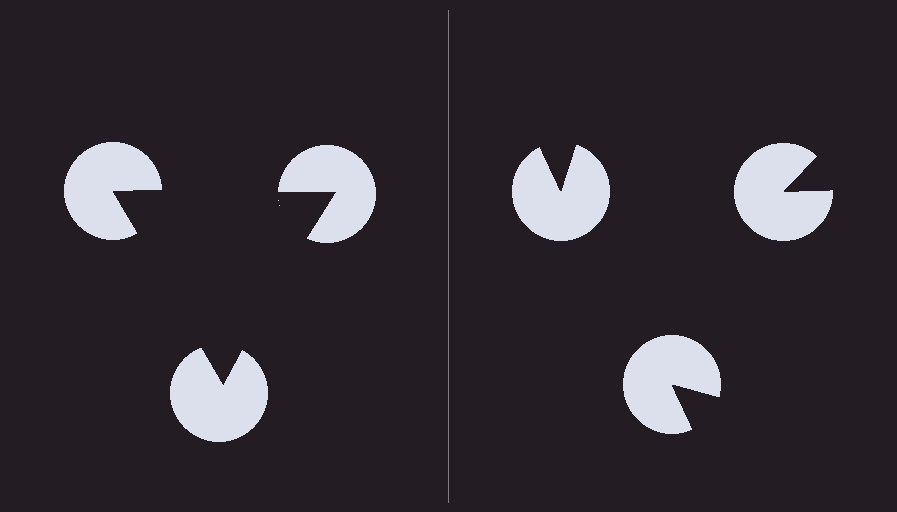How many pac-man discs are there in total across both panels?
6 — 3 on each side.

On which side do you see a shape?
An illusory triangle appears on the left side. On the right side the wedge cuts are rotated, so no coherent shape forms.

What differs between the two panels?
The pac-man discs are positioned identically on both sides; only the wedge orientations differ. On the left they align to a triangle; on the right they are misaligned.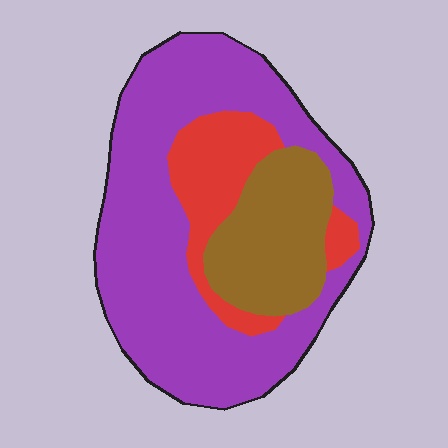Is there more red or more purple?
Purple.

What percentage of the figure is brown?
Brown covers roughly 20% of the figure.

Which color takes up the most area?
Purple, at roughly 60%.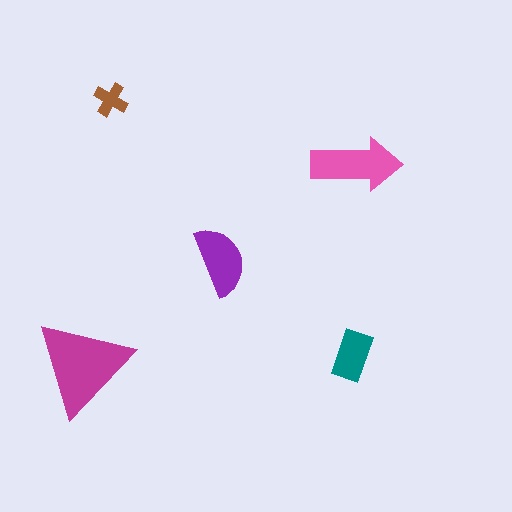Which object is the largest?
The magenta triangle.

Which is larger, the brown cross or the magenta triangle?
The magenta triangle.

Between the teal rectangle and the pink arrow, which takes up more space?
The pink arrow.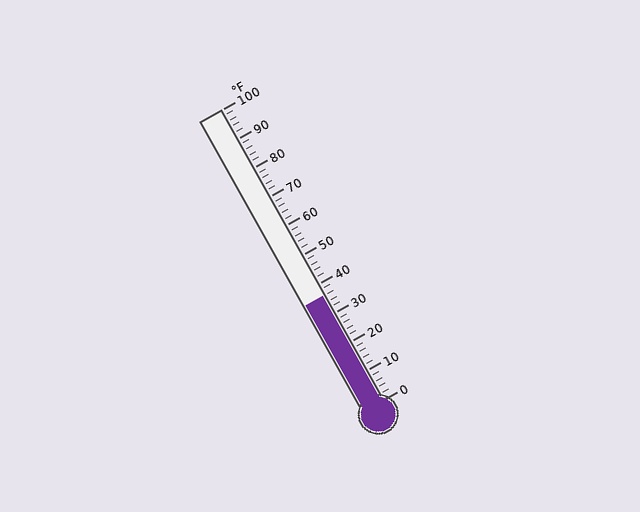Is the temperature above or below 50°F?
The temperature is below 50°F.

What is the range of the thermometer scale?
The thermometer scale ranges from 0°F to 100°F.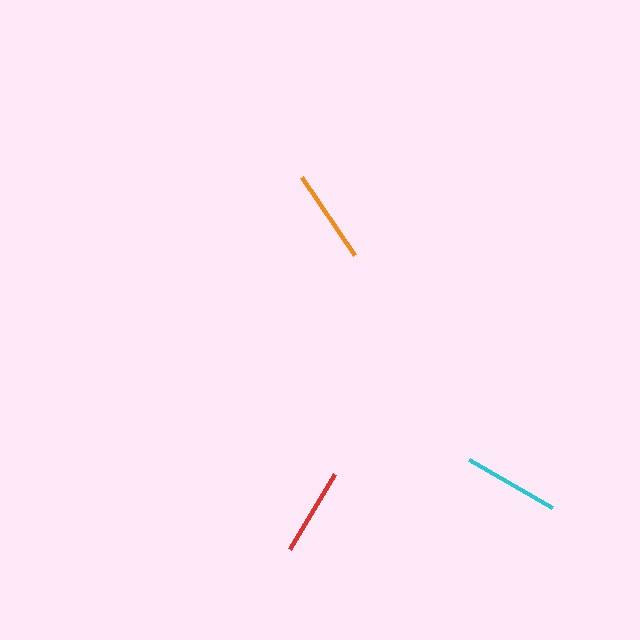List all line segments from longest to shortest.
From longest to shortest: cyan, orange, red.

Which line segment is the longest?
The cyan line is the longest at approximately 95 pixels.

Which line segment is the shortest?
The red line is the shortest at approximately 87 pixels.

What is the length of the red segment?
The red segment is approximately 87 pixels long.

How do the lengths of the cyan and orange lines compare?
The cyan and orange lines are approximately the same length.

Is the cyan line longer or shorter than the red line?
The cyan line is longer than the red line.